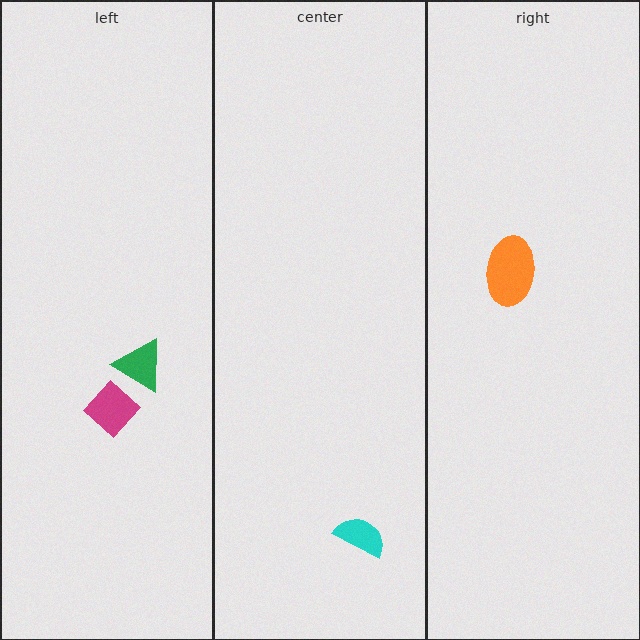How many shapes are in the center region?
1.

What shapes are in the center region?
The cyan semicircle.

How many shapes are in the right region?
1.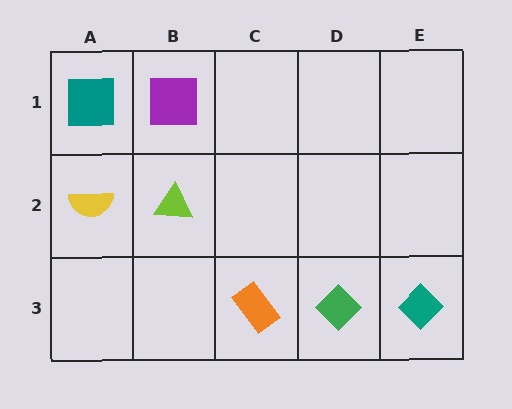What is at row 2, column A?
A yellow semicircle.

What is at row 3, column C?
An orange rectangle.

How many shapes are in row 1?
2 shapes.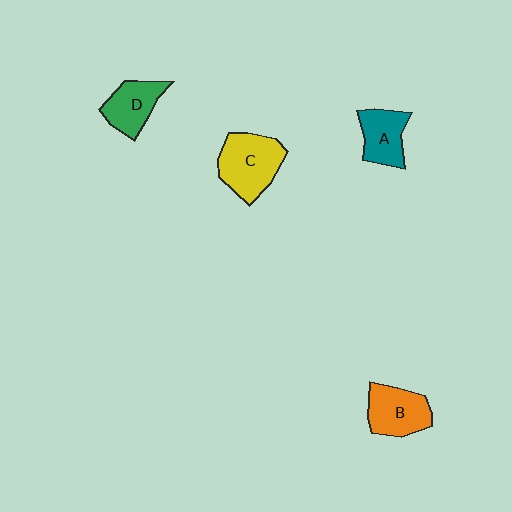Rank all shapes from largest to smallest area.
From largest to smallest: C (yellow), B (orange), D (green), A (teal).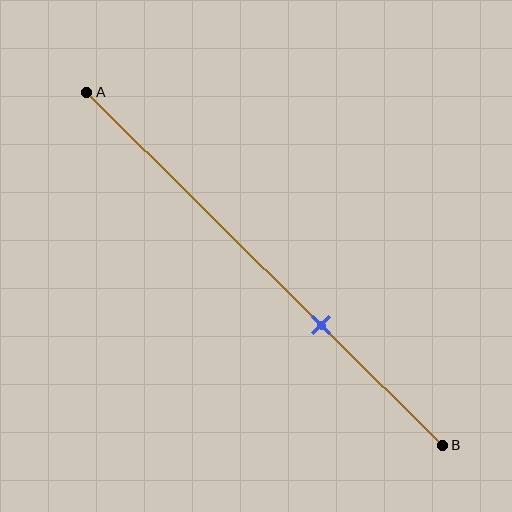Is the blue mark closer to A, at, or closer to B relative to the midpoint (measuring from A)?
The blue mark is closer to point B than the midpoint of segment AB.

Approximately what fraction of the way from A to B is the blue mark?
The blue mark is approximately 65% of the way from A to B.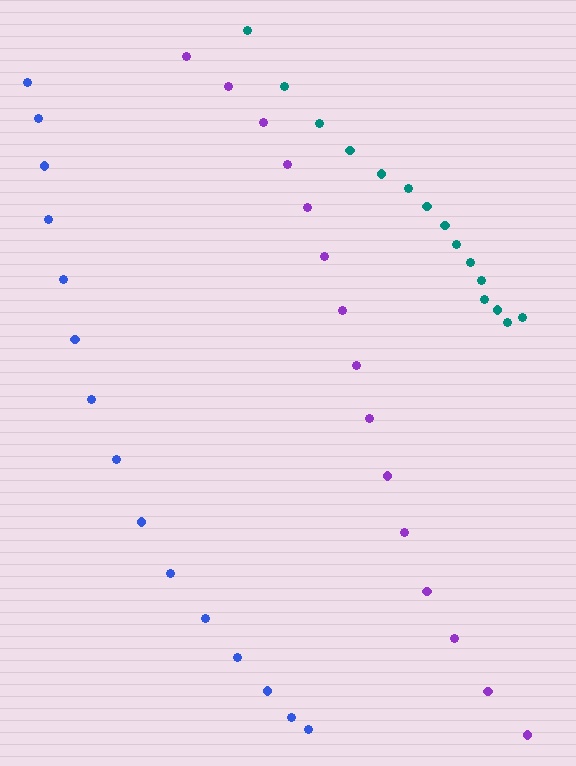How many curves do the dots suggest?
There are 3 distinct paths.